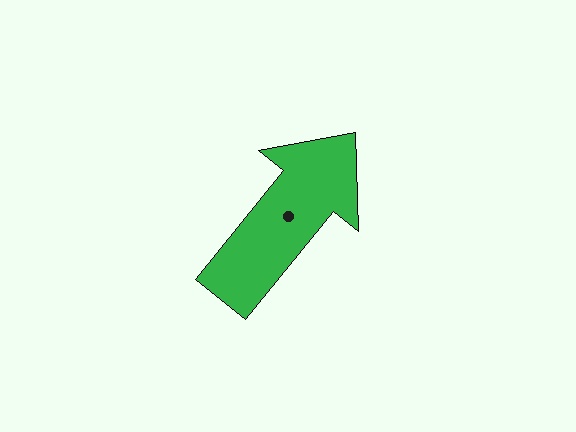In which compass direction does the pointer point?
Northeast.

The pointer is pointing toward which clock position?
Roughly 1 o'clock.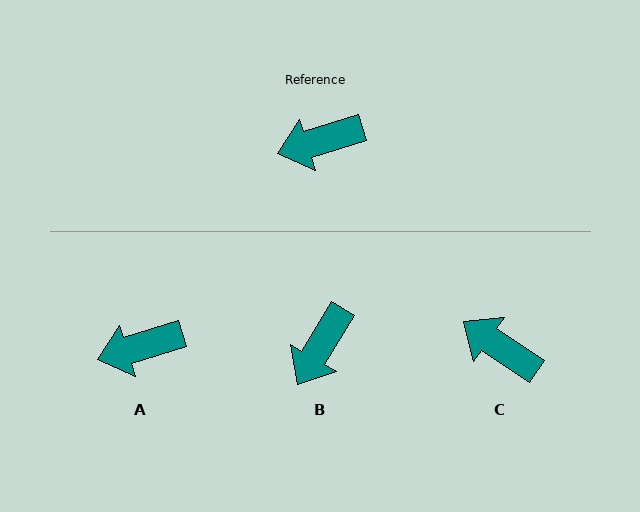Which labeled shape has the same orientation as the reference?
A.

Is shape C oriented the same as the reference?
No, it is off by about 51 degrees.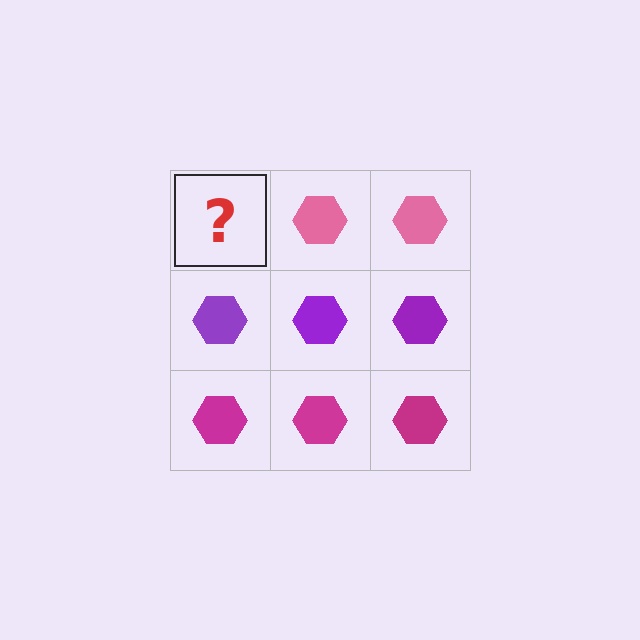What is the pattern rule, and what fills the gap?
The rule is that each row has a consistent color. The gap should be filled with a pink hexagon.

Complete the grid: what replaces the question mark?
The question mark should be replaced with a pink hexagon.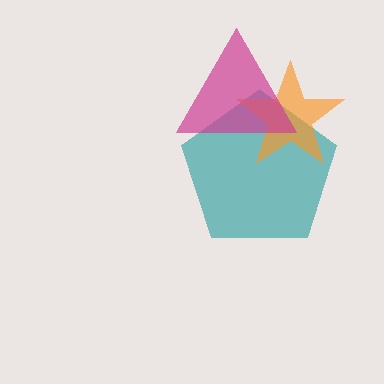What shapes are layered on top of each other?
The layered shapes are: a teal pentagon, an orange star, a magenta triangle.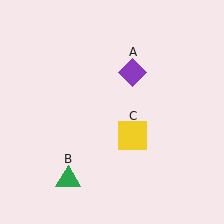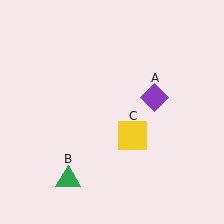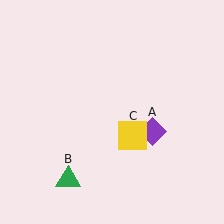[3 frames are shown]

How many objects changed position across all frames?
1 object changed position: purple diamond (object A).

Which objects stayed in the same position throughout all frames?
Green triangle (object B) and yellow square (object C) remained stationary.